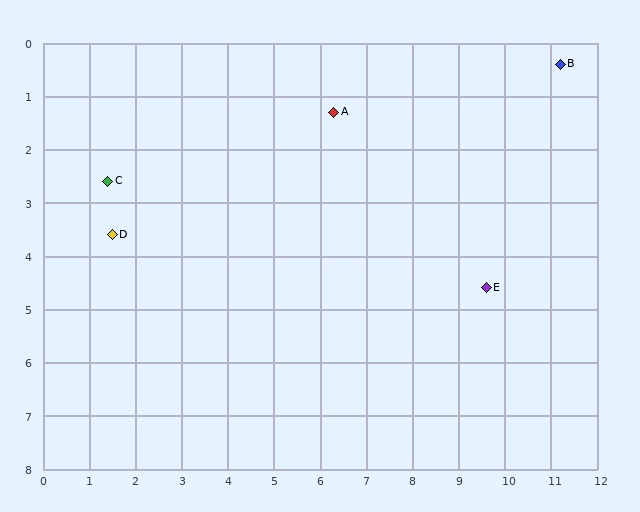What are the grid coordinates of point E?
Point E is at approximately (9.6, 4.6).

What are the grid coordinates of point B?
Point B is at approximately (11.2, 0.4).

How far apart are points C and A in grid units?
Points C and A are about 5.1 grid units apart.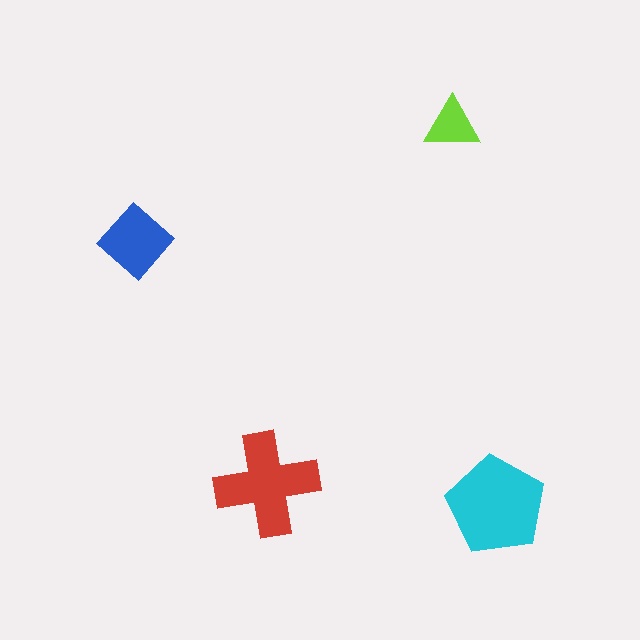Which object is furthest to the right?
The cyan pentagon is rightmost.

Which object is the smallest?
The lime triangle.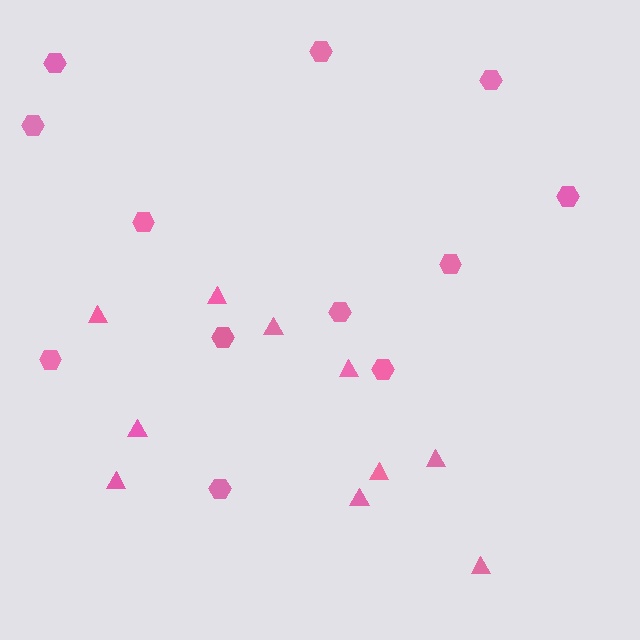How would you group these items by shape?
There are 2 groups: one group of triangles (10) and one group of hexagons (12).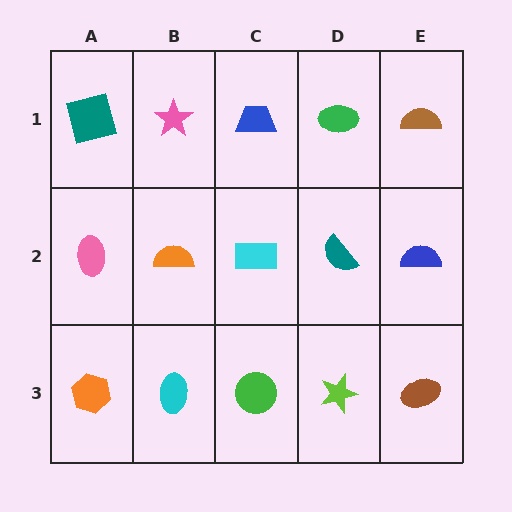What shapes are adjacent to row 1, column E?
A blue semicircle (row 2, column E), a green ellipse (row 1, column D).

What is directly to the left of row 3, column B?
An orange hexagon.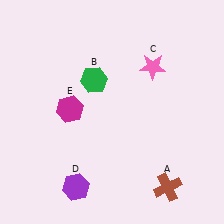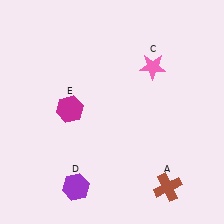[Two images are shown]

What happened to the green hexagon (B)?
The green hexagon (B) was removed in Image 2. It was in the top-left area of Image 1.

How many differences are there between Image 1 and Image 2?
There is 1 difference between the two images.